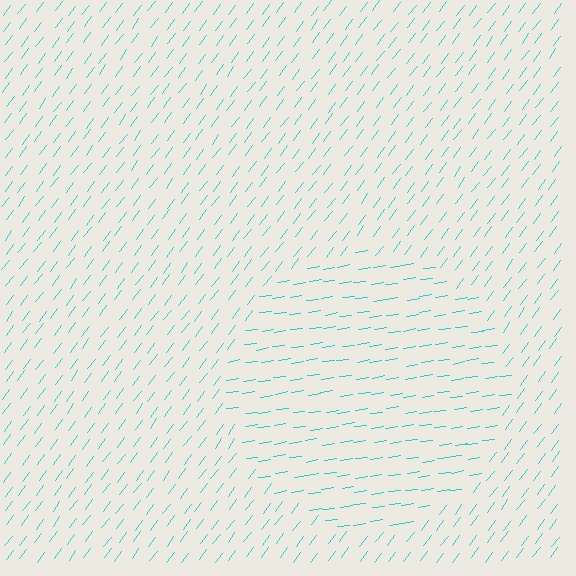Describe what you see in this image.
The image is filled with small cyan line segments. A circle region in the image has lines oriented differently from the surrounding lines, creating a visible texture boundary.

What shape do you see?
I see a circle.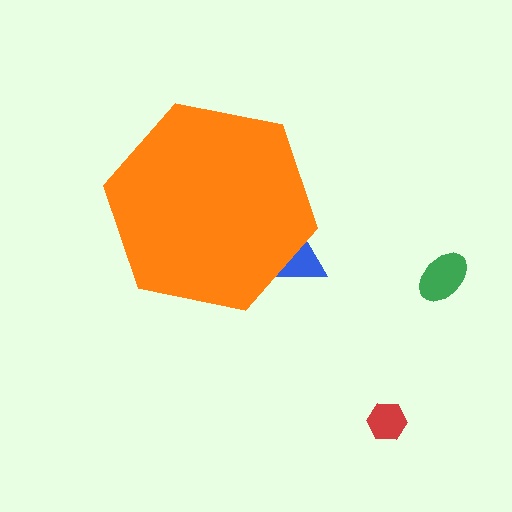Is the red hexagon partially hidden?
No, the red hexagon is fully visible.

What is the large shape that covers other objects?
An orange hexagon.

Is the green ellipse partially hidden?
No, the green ellipse is fully visible.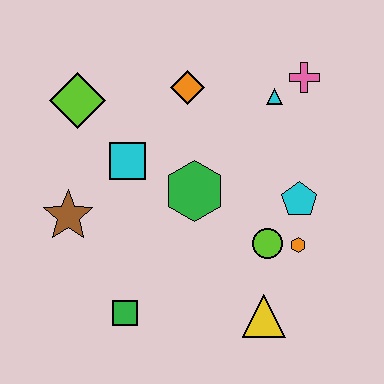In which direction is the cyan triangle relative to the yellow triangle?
The cyan triangle is above the yellow triangle.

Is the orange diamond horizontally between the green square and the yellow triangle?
Yes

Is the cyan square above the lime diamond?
No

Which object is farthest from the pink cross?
The green square is farthest from the pink cross.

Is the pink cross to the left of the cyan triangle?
No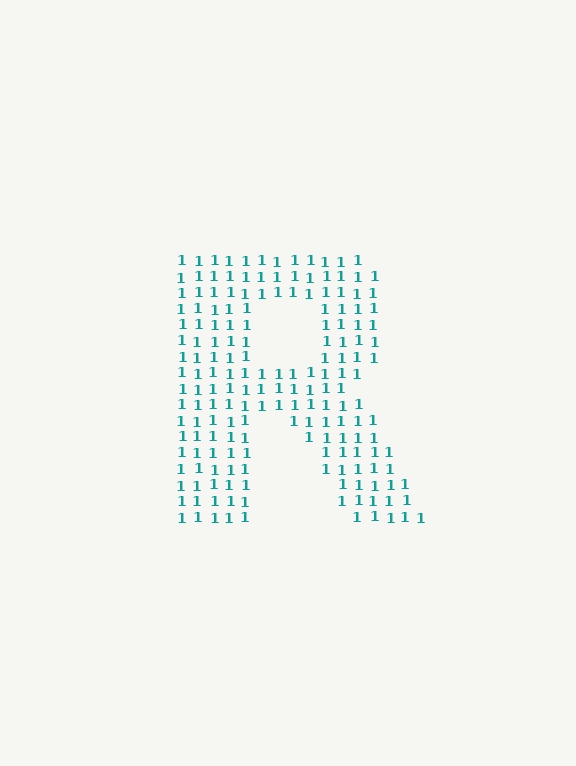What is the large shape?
The large shape is the letter R.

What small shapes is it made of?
It is made of small digit 1's.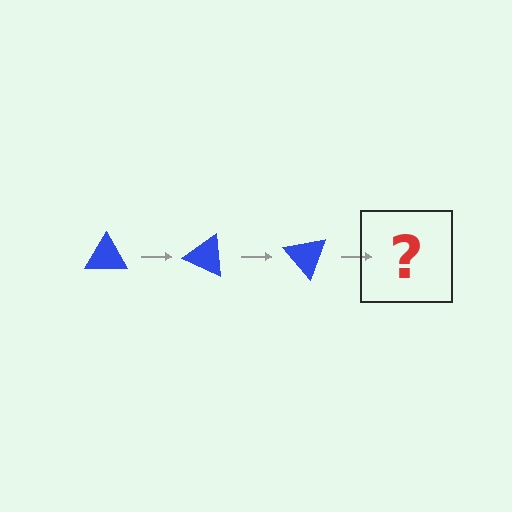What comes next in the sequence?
The next element should be a blue triangle rotated 75 degrees.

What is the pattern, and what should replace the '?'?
The pattern is that the triangle rotates 25 degrees each step. The '?' should be a blue triangle rotated 75 degrees.